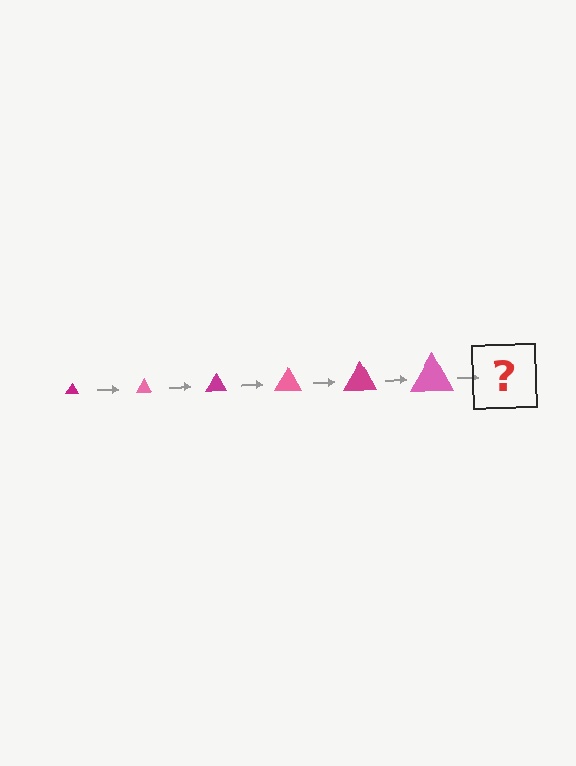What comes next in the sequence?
The next element should be a magenta triangle, larger than the previous one.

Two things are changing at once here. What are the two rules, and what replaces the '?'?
The two rules are that the triangle grows larger each step and the color cycles through magenta and pink. The '?' should be a magenta triangle, larger than the previous one.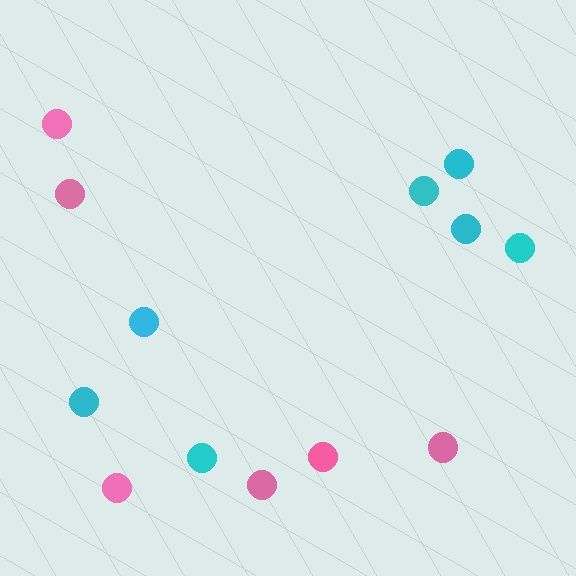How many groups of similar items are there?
There are 2 groups: one group of pink circles (6) and one group of cyan circles (7).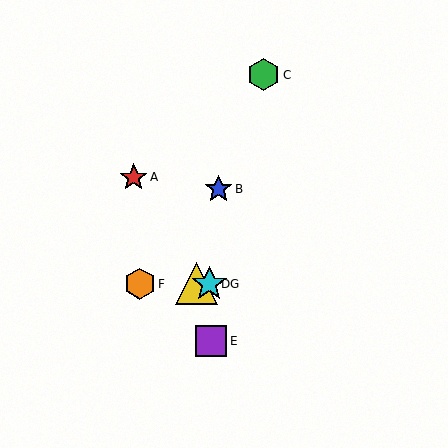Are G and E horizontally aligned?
No, G is at y≈284 and E is at y≈341.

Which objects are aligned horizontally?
Objects D, F, G are aligned horizontally.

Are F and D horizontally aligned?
Yes, both are at y≈284.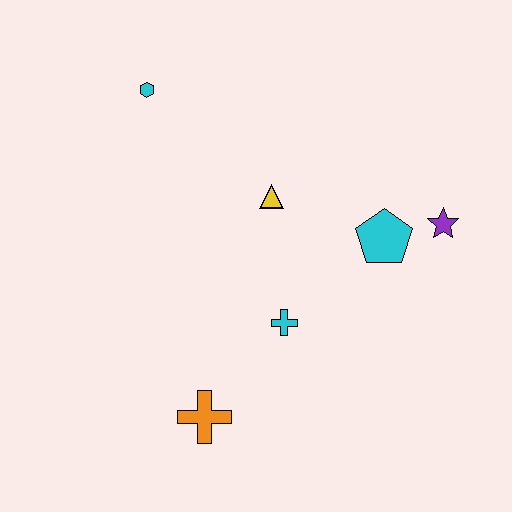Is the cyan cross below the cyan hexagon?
Yes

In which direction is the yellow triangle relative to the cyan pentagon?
The yellow triangle is to the left of the cyan pentagon.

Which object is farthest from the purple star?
The cyan hexagon is farthest from the purple star.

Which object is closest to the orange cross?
The cyan cross is closest to the orange cross.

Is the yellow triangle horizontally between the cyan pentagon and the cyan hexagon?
Yes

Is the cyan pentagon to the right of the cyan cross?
Yes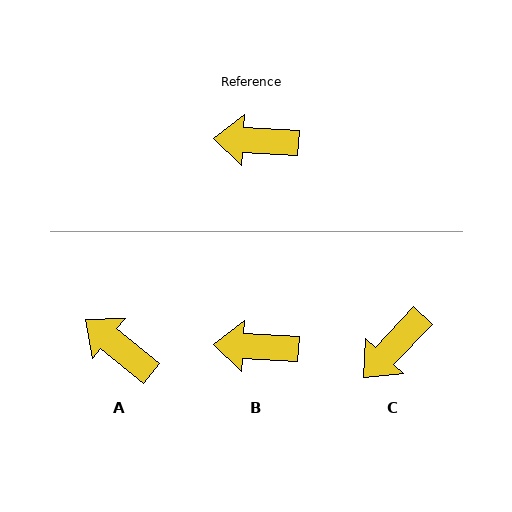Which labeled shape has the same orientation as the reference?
B.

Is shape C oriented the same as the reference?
No, it is off by about 50 degrees.